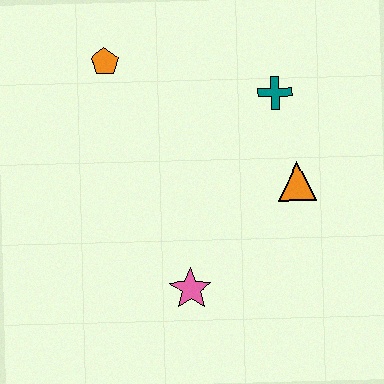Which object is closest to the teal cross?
The orange triangle is closest to the teal cross.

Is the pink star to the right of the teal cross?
No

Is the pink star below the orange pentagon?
Yes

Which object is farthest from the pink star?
The orange pentagon is farthest from the pink star.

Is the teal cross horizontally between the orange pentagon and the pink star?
No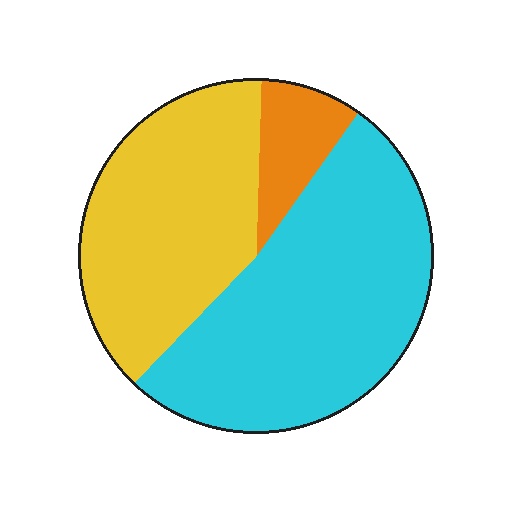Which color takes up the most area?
Cyan, at roughly 50%.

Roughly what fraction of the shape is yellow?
Yellow covers about 40% of the shape.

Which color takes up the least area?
Orange, at roughly 10%.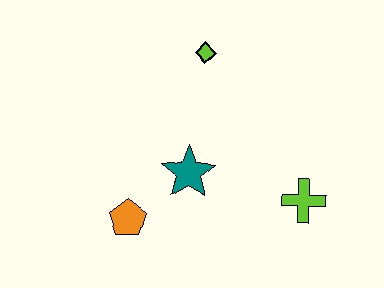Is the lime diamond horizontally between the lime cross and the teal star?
Yes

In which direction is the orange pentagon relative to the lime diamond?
The orange pentagon is below the lime diamond.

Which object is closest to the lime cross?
The teal star is closest to the lime cross.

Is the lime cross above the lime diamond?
No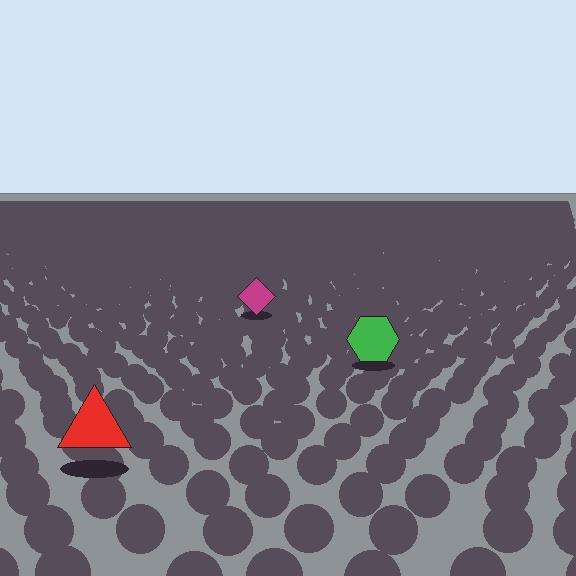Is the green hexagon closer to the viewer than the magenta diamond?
Yes. The green hexagon is closer — you can tell from the texture gradient: the ground texture is coarser near it.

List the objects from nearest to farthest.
From nearest to farthest: the red triangle, the green hexagon, the magenta diamond.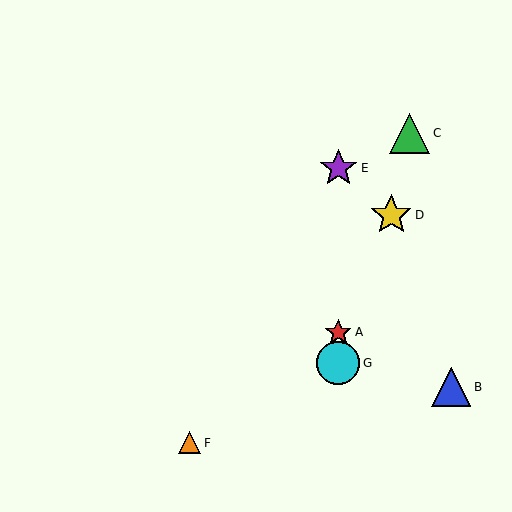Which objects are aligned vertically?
Objects A, E, G are aligned vertically.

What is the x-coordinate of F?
Object F is at x≈190.